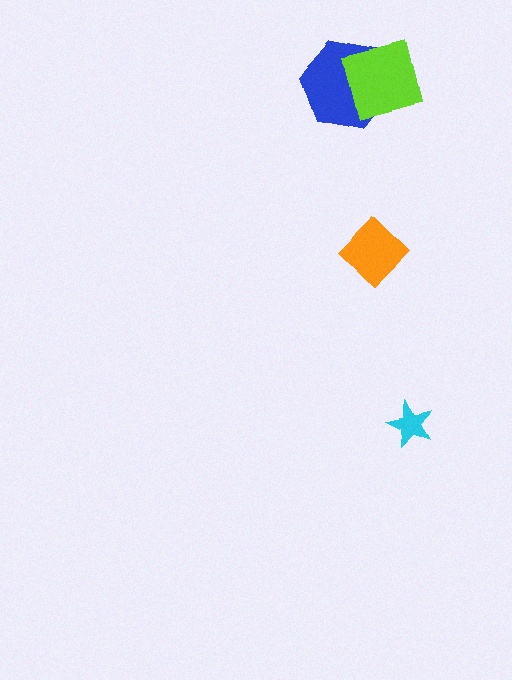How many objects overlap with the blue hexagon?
1 object overlaps with the blue hexagon.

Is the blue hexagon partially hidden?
Yes, it is partially covered by another shape.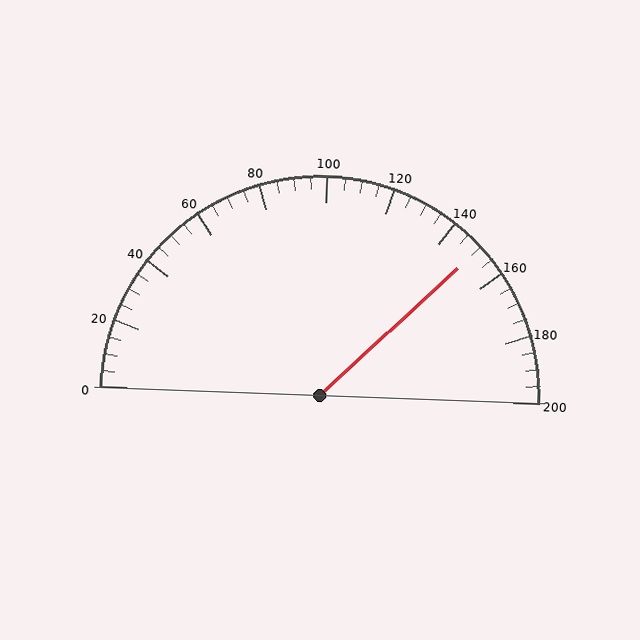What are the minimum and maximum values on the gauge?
The gauge ranges from 0 to 200.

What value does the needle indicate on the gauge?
The needle indicates approximately 150.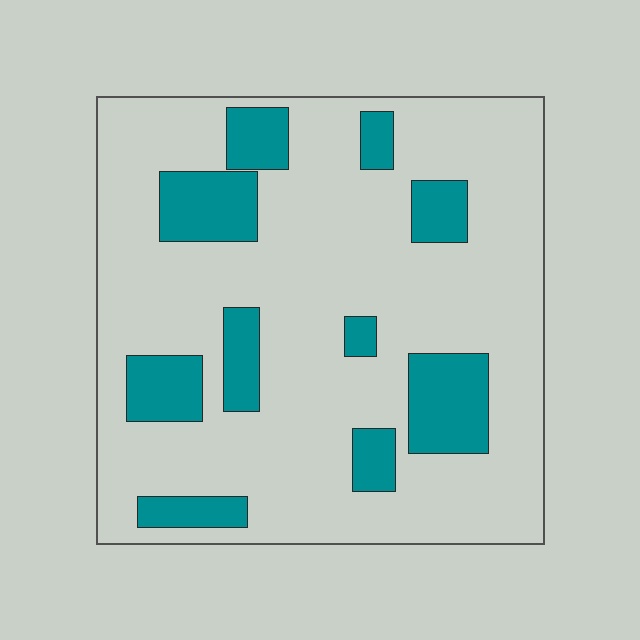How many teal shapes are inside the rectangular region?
10.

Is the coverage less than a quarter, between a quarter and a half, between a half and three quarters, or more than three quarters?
Less than a quarter.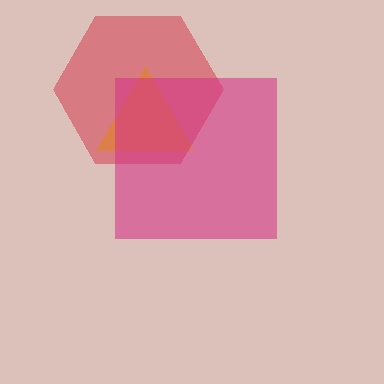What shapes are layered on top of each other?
The layered shapes are: a yellow triangle, a red hexagon, a magenta square.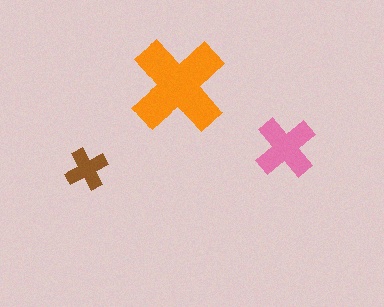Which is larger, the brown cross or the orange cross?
The orange one.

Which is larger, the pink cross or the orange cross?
The orange one.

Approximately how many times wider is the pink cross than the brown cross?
About 1.5 times wider.